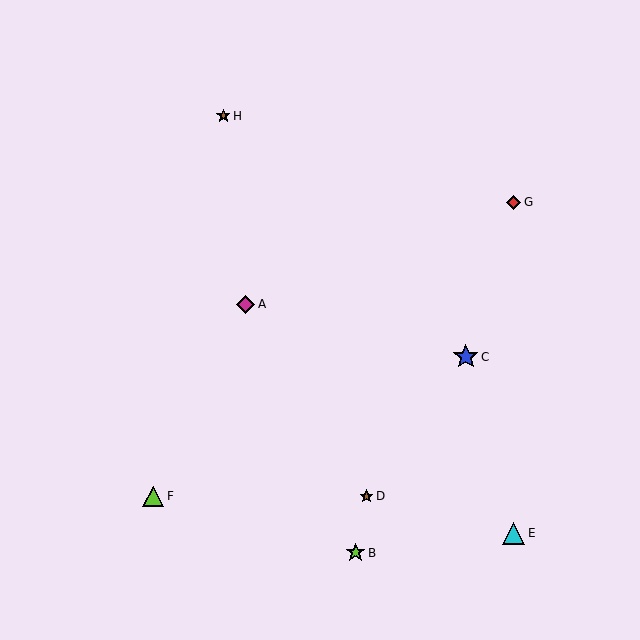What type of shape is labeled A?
Shape A is a magenta diamond.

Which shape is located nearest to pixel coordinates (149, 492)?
The lime triangle (labeled F) at (153, 496) is nearest to that location.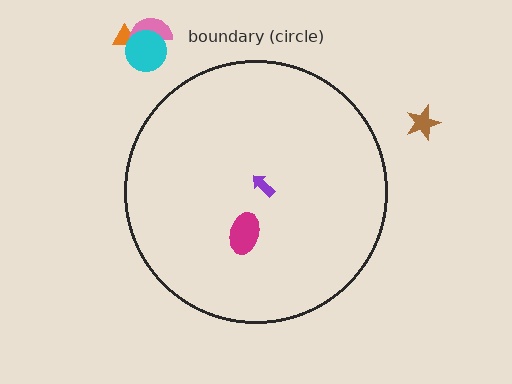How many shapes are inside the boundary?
2 inside, 4 outside.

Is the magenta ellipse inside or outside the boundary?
Inside.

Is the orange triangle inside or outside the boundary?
Outside.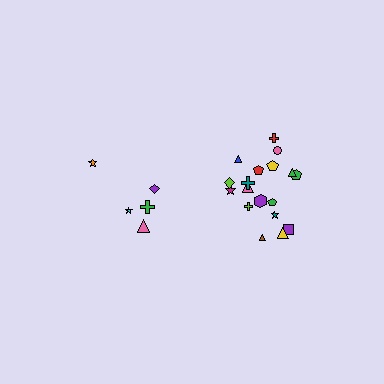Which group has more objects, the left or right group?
The right group.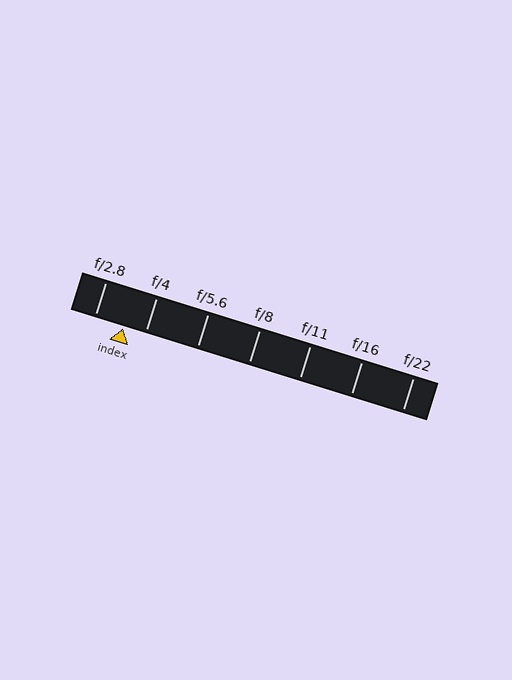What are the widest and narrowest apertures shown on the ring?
The widest aperture shown is f/2.8 and the narrowest is f/22.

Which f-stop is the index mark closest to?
The index mark is closest to f/4.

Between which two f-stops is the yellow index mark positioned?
The index mark is between f/2.8 and f/4.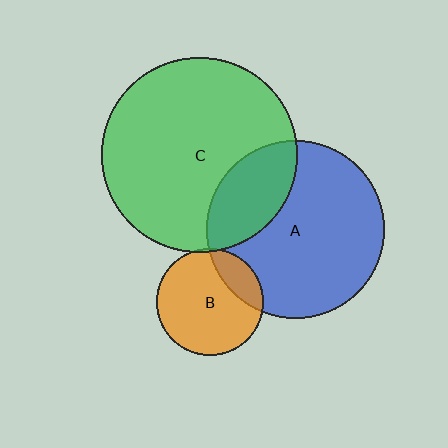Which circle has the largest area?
Circle C (green).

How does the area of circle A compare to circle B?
Approximately 2.8 times.